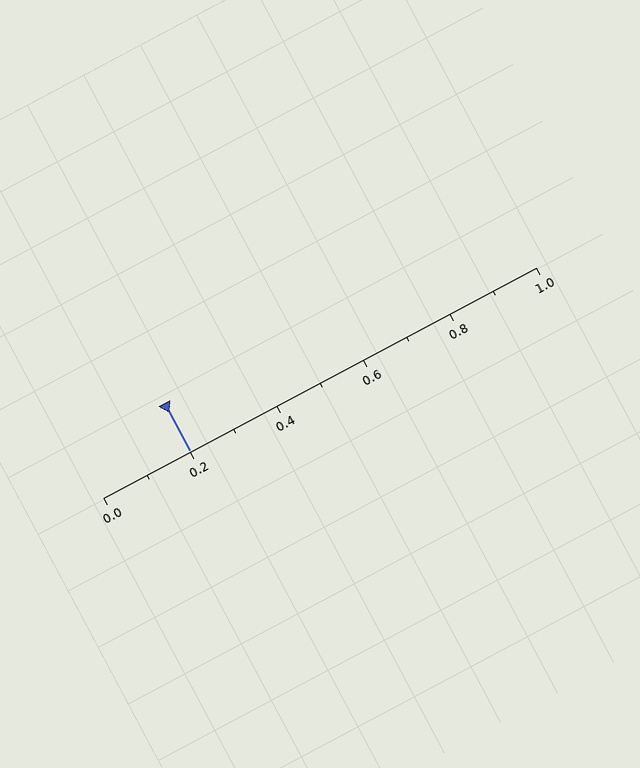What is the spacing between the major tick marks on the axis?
The major ticks are spaced 0.2 apart.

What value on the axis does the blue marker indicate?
The marker indicates approximately 0.2.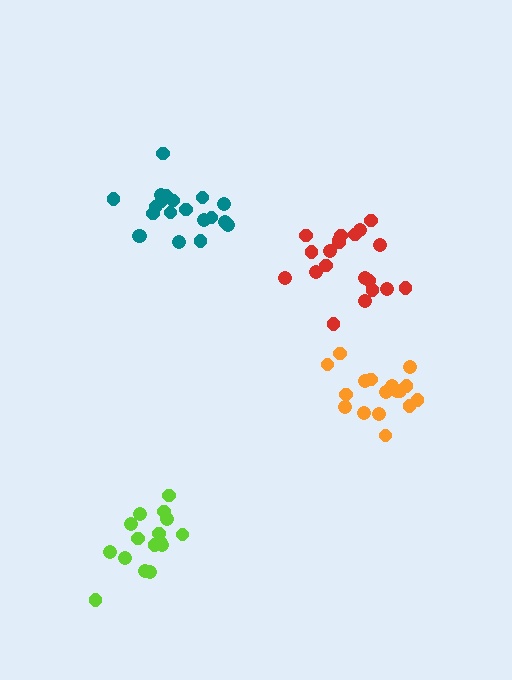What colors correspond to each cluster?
The clusters are colored: red, lime, teal, orange.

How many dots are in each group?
Group 1: 20 dots, Group 2: 17 dots, Group 3: 20 dots, Group 4: 17 dots (74 total).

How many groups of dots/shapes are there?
There are 4 groups.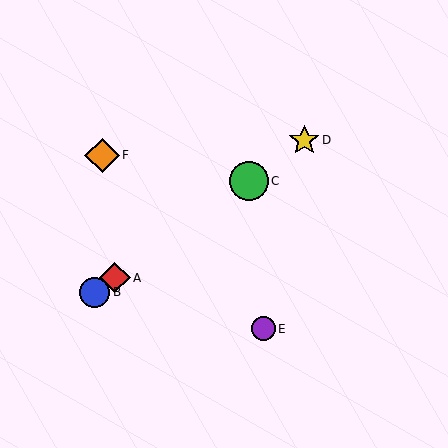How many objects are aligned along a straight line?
4 objects (A, B, C, D) are aligned along a straight line.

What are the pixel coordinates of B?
Object B is at (95, 292).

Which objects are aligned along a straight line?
Objects A, B, C, D are aligned along a straight line.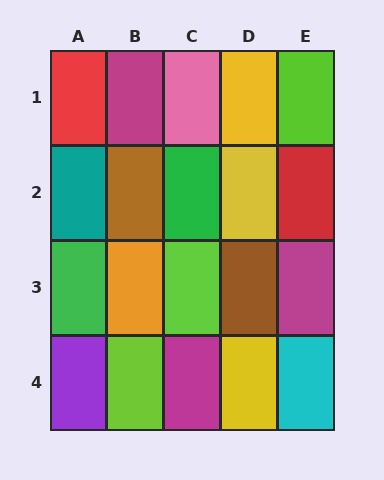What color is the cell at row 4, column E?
Cyan.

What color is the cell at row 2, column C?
Green.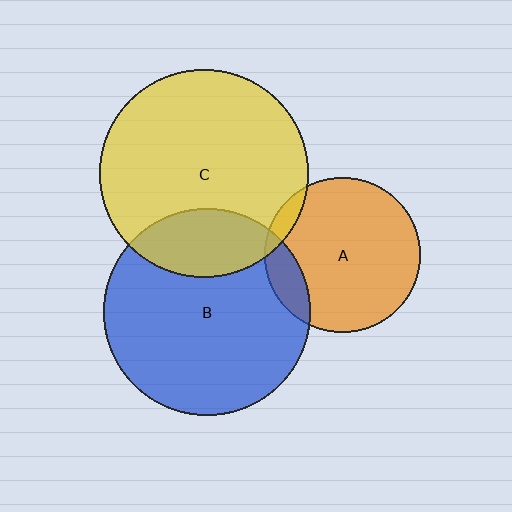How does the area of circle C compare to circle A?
Approximately 1.8 times.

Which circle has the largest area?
Circle C (yellow).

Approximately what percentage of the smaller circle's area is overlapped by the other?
Approximately 20%.